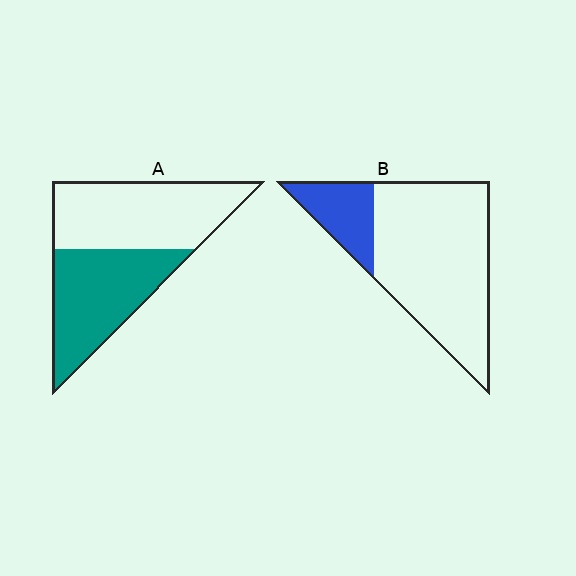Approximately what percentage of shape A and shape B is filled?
A is approximately 45% and B is approximately 20%.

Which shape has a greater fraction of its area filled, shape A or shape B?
Shape A.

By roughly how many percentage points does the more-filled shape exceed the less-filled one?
By roughly 25 percentage points (A over B).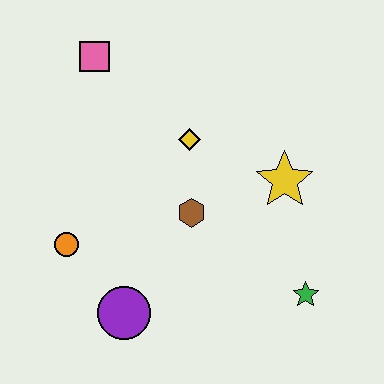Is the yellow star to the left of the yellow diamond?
No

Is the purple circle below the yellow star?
Yes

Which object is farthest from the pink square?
The green star is farthest from the pink square.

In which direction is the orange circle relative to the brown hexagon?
The orange circle is to the left of the brown hexagon.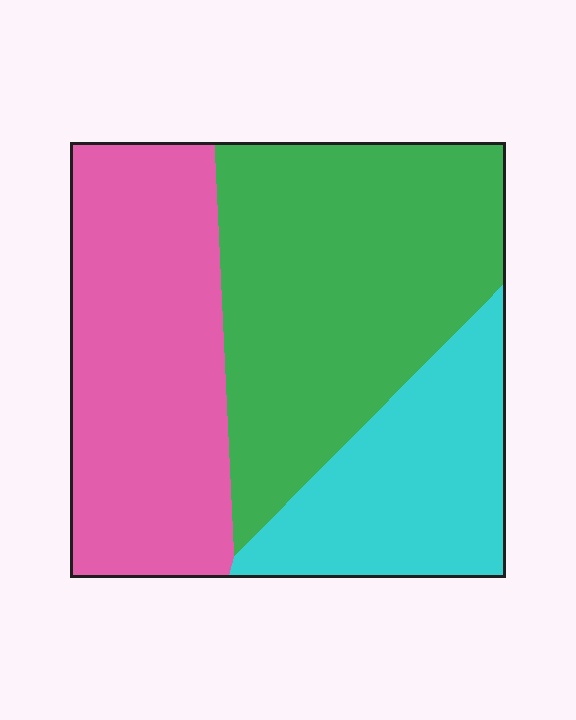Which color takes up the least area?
Cyan, at roughly 25%.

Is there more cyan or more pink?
Pink.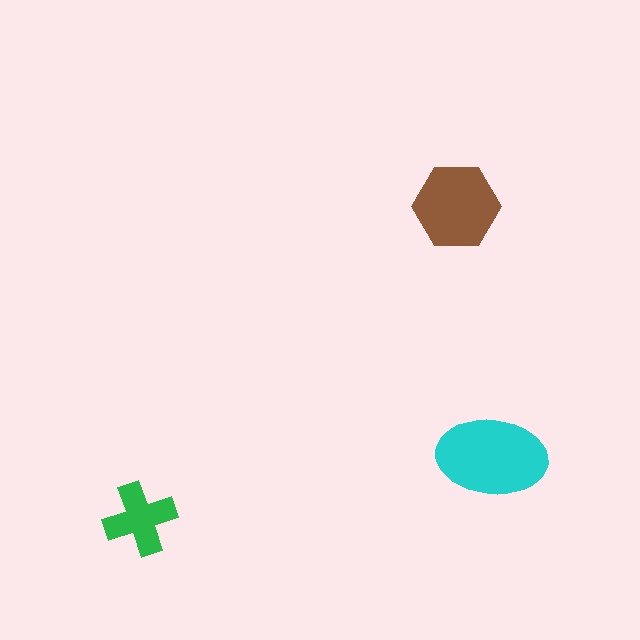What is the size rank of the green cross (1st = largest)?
3rd.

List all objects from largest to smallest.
The cyan ellipse, the brown hexagon, the green cross.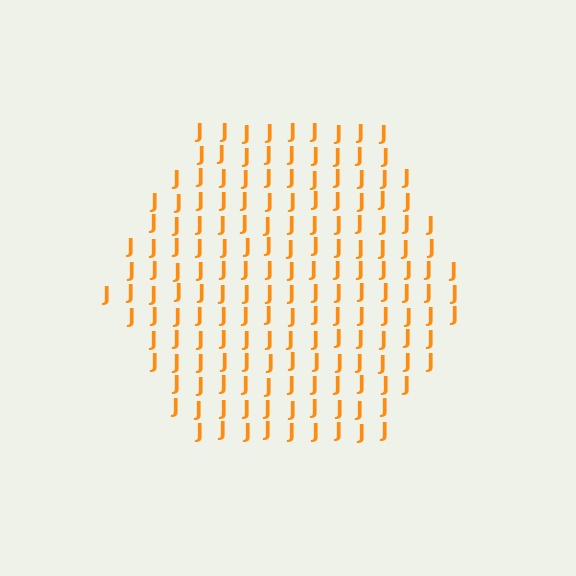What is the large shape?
The large shape is a hexagon.